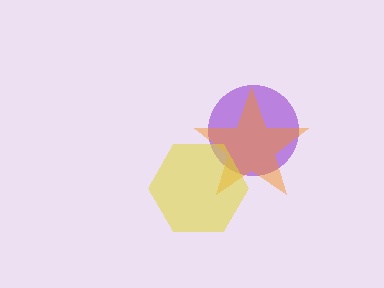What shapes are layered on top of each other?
The layered shapes are: a purple circle, an orange star, a yellow hexagon.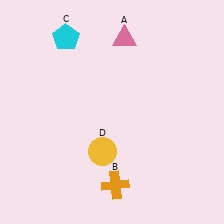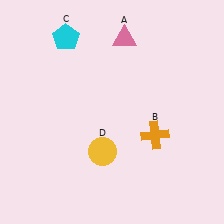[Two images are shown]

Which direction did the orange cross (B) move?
The orange cross (B) moved up.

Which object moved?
The orange cross (B) moved up.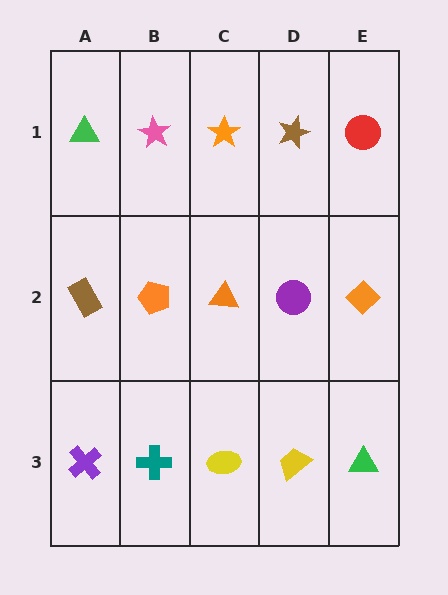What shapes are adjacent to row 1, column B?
An orange pentagon (row 2, column B), a green triangle (row 1, column A), an orange star (row 1, column C).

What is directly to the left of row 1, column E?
A brown star.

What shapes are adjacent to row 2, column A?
A green triangle (row 1, column A), a purple cross (row 3, column A), an orange pentagon (row 2, column B).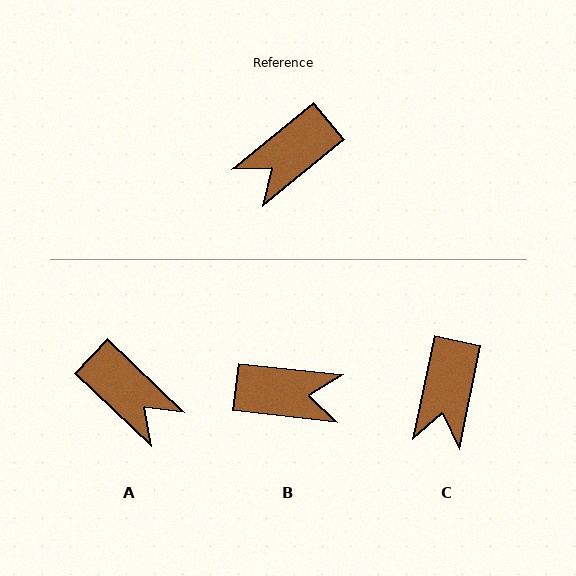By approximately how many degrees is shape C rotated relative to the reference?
Approximately 39 degrees counter-clockwise.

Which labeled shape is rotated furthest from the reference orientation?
B, about 134 degrees away.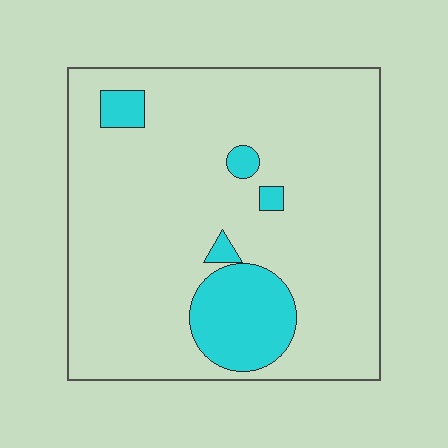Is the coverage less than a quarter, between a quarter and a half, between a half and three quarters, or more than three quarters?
Less than a quarter.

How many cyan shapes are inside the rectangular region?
5.